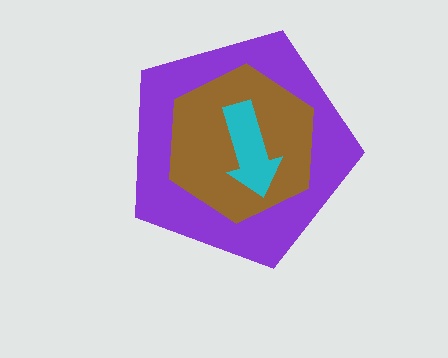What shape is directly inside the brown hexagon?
The cyan arrow.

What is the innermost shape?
The cyan arrow.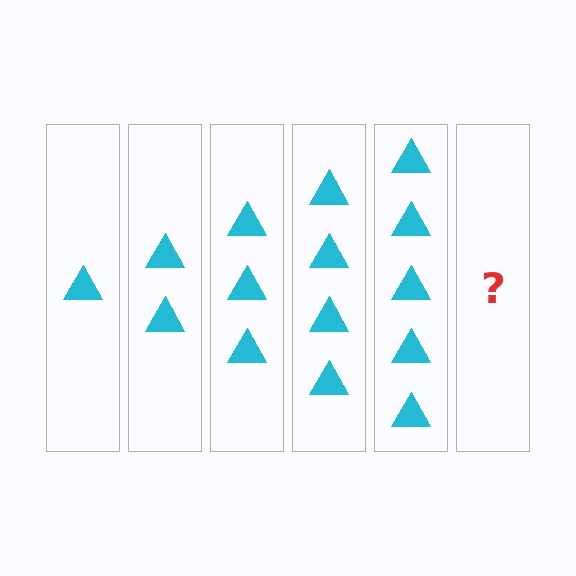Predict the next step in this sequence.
The next step is 6 triangles.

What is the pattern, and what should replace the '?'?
The pattern is that each step adds one more triangle. The '?' should be 6 triangles.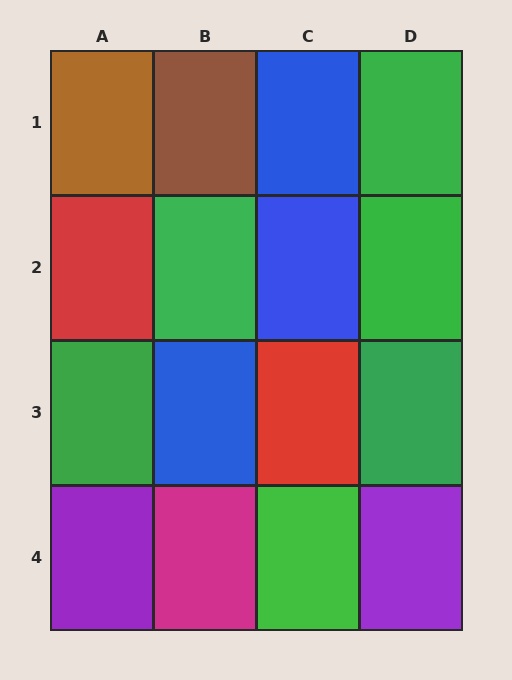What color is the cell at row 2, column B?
Green.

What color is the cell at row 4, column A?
Purple.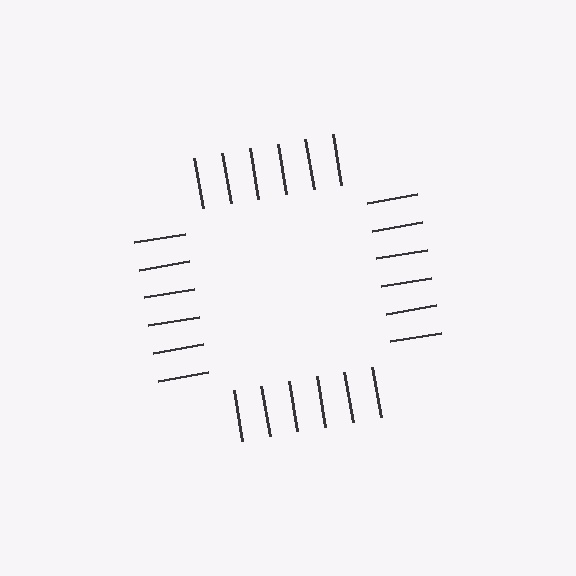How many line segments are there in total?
24 — 6 along each of the 4 edges.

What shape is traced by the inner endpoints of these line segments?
An illusory square — the line segments terminate on its edges but no continuous stroke is drawn.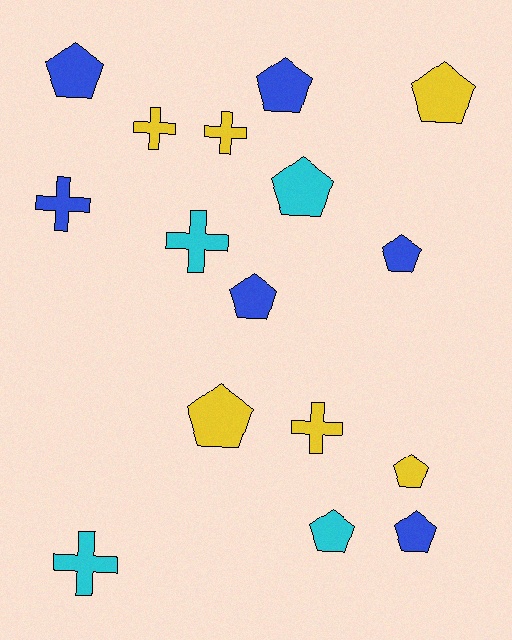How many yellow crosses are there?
There are 3 yellow crosses.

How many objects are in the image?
There are 16 objects.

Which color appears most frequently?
Blue, with 6 objects.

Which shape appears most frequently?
Pentagon, with 10 objects.